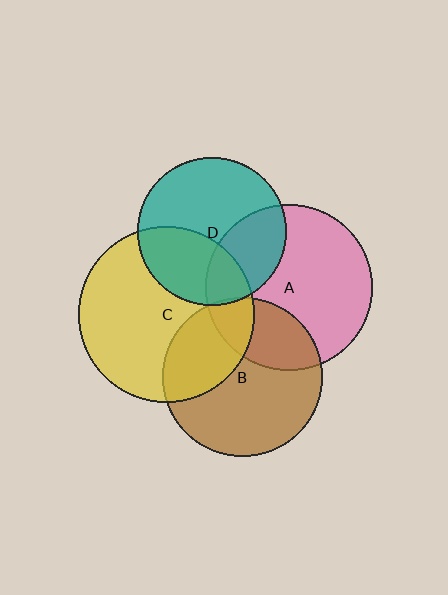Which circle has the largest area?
Circle C (yellow).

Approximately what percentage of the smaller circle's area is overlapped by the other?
Approximately 30%.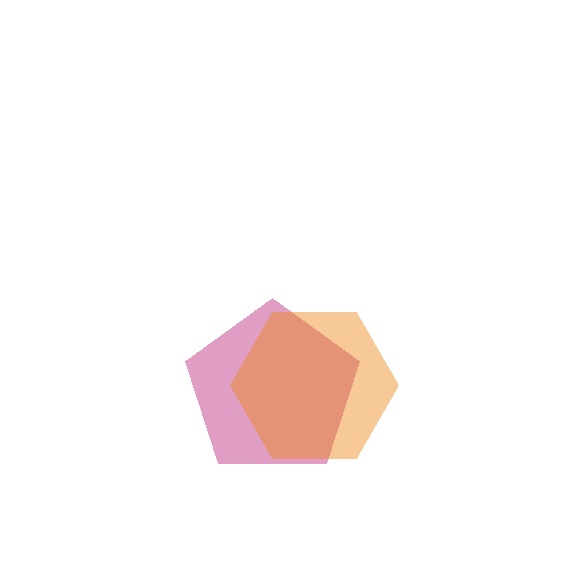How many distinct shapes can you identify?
There are 2 distinct shapes: a magenta pentagon, an orange hexagon.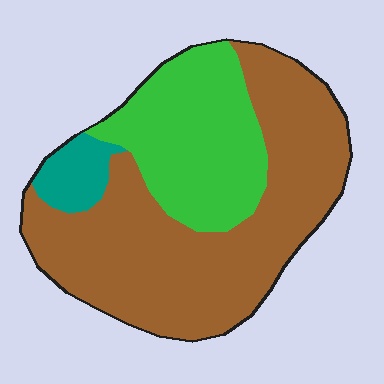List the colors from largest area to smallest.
From largest to smallest: brown, green, teal.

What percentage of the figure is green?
Green covers roughly 30% of the figure.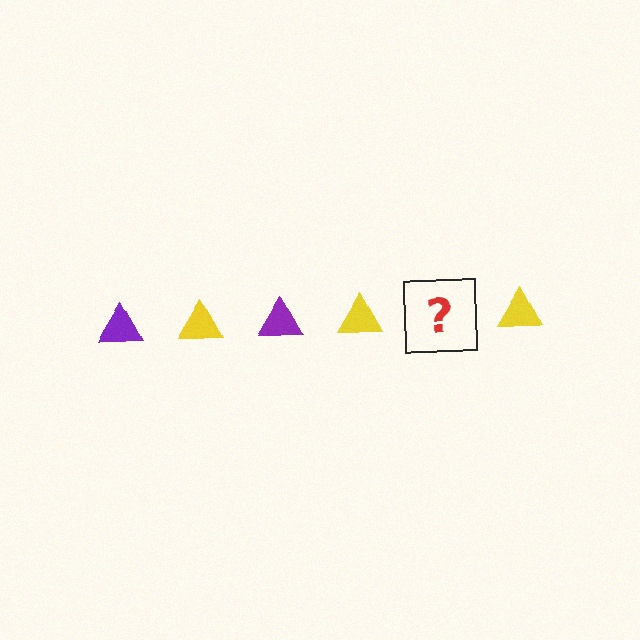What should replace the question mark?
The question mark should be replaced with a purple triangle.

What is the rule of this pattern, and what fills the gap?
The rule is that the pattern cycles through purple, yellow triangles. The gap should be filled with a purple triangle.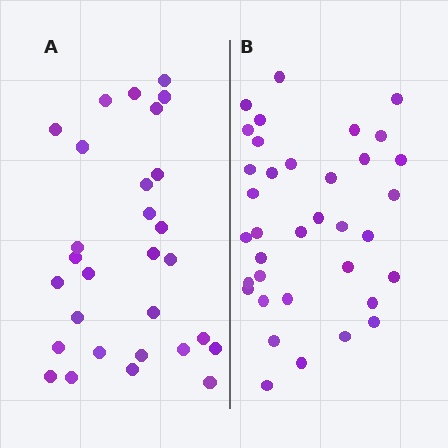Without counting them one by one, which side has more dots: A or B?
Region B (the right region) has more dots.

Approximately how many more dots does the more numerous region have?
Region B has roughly 8 or so more dots than region A.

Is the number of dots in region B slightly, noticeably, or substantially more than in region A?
Region B has only slightly more — the two regions are fairly close. The ratio is roughly 1.2 to 1.